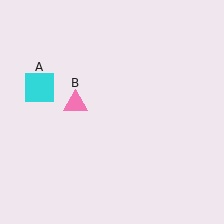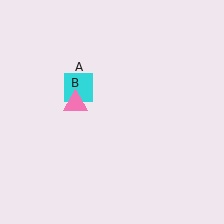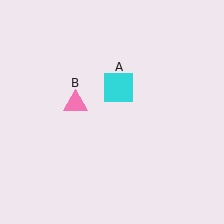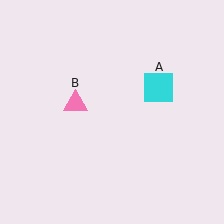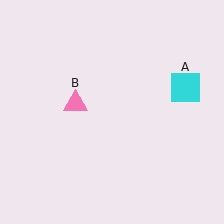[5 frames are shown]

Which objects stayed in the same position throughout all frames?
Pink triangle (object B) remained stationary.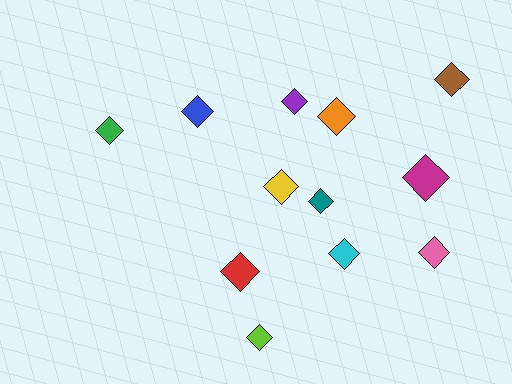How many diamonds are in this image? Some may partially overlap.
There are 12 diamonds.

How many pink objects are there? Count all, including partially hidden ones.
There is 1 pink object.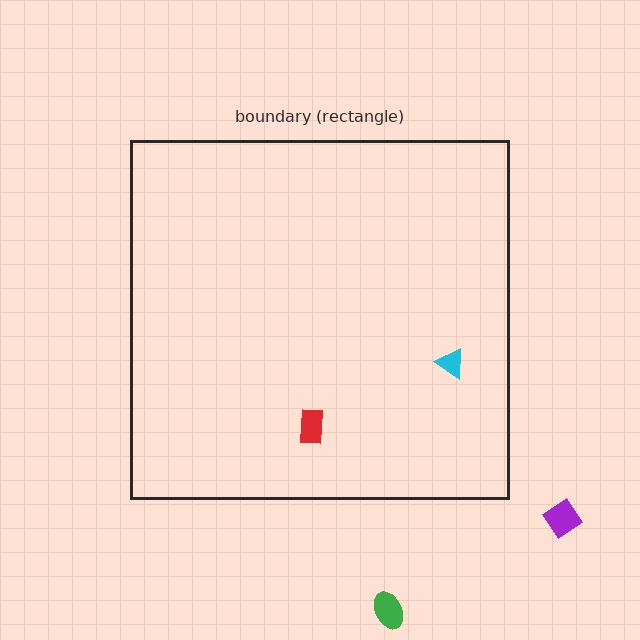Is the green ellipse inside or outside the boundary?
Outside.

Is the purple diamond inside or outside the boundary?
Outside.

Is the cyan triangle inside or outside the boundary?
Inside.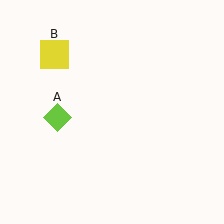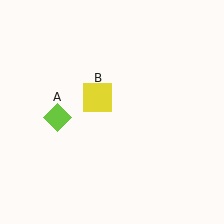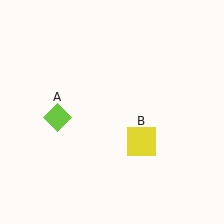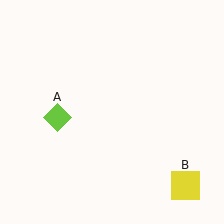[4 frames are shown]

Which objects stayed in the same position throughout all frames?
Lime diamond (object A) remained stationary.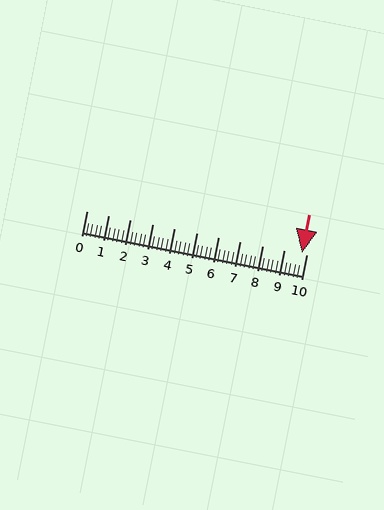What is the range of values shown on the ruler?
The ruler shows values from 0 to 10.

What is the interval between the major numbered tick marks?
The major tick marks are spaced 1 units apart.